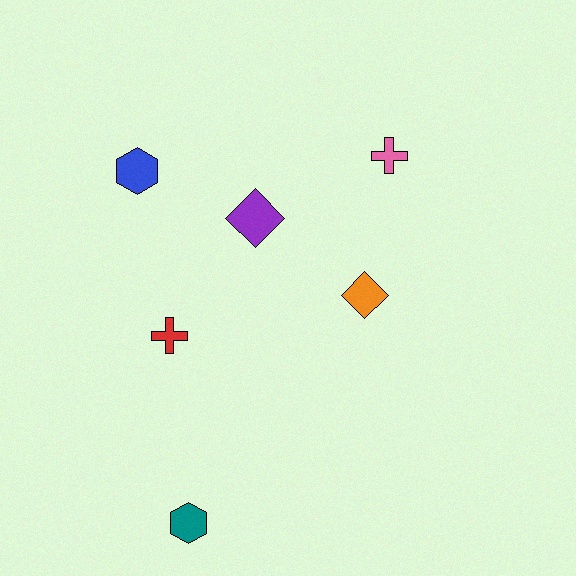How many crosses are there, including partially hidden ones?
There are 2 crosses.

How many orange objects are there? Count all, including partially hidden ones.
There is 1 orange object.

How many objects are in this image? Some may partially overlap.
There are 6 objects.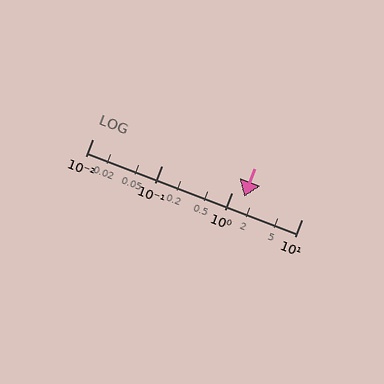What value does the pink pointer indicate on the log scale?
The pointer indicates approximately 1.5.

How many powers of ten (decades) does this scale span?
The scale spans 3 decades, from 0.01 to 10.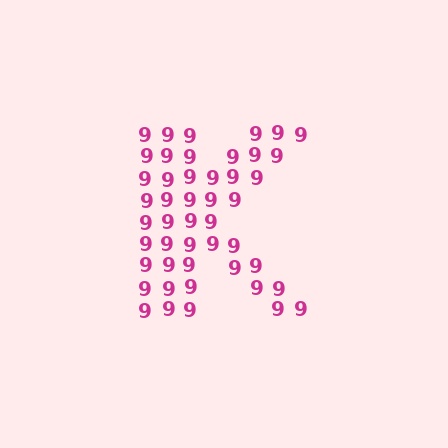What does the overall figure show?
The overall figure shows the letter K.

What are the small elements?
The small elements are digit 9's.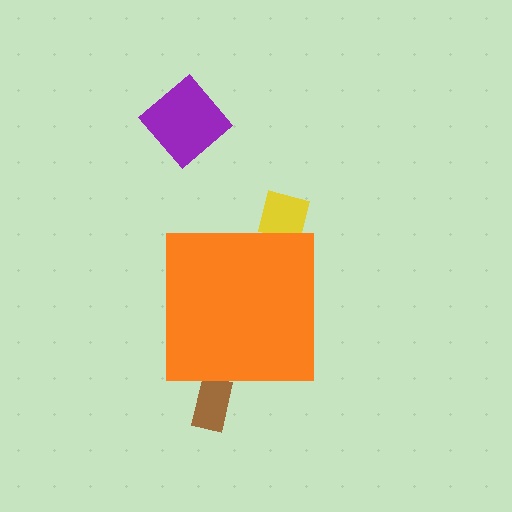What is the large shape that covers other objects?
An orange square.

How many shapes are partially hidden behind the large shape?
2 shapes are partially hidden.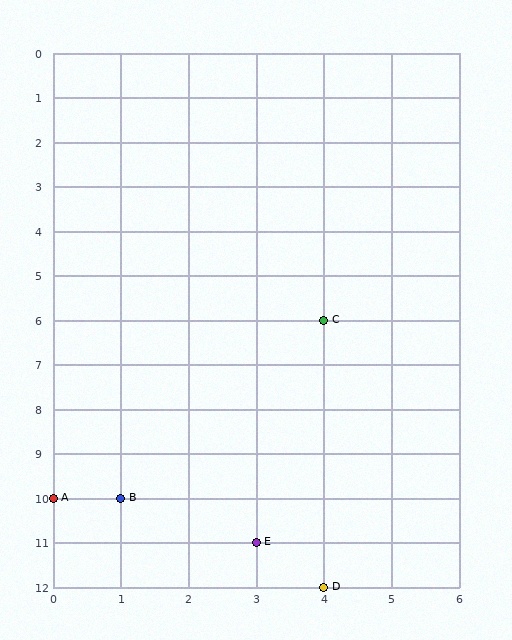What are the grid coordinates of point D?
Point D is at grid coordinates (4, 12).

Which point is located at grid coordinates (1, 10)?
Point B is at (1, 10).